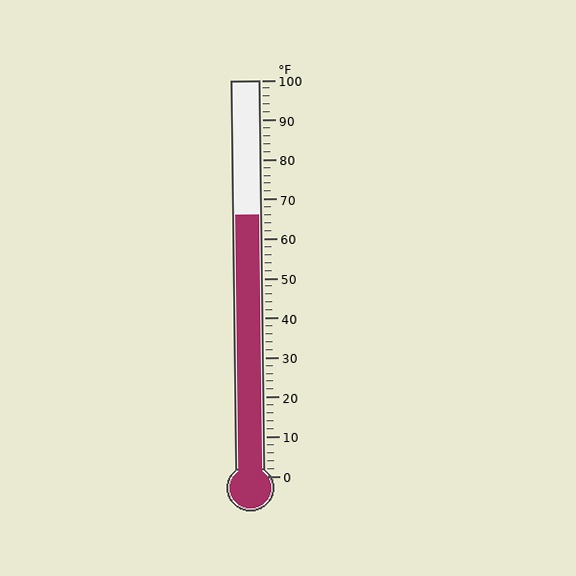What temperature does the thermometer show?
The thermometer shows approximately 66°F.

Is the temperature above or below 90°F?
The temperature is below 90°F.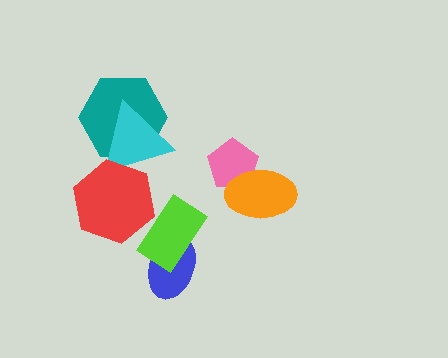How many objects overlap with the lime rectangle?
2 objects overlap with the lime rectangle.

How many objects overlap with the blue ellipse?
1 object overlaps with the blue ellipse.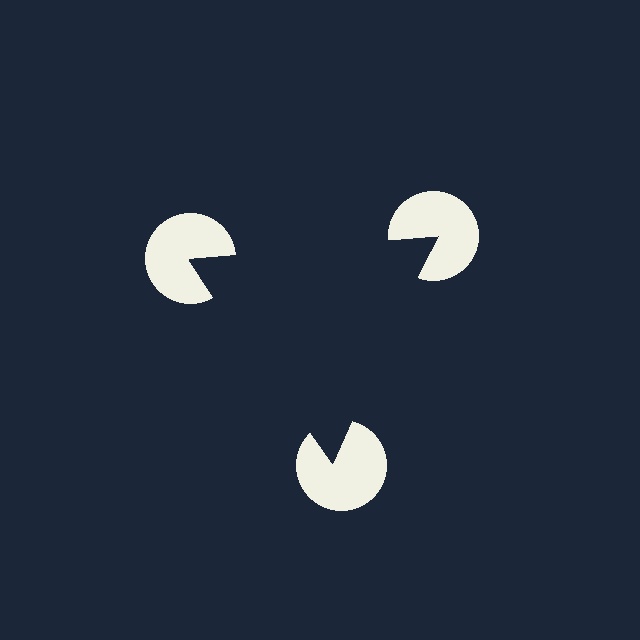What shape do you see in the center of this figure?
An illusory triangle — its edges are inferred from the aligned wedge cuts in the pac-man discs, not physically drawn.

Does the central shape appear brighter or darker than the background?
It typically appears slightly darker than the background, even though no actual brightness change is drawn.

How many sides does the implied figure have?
3 sides.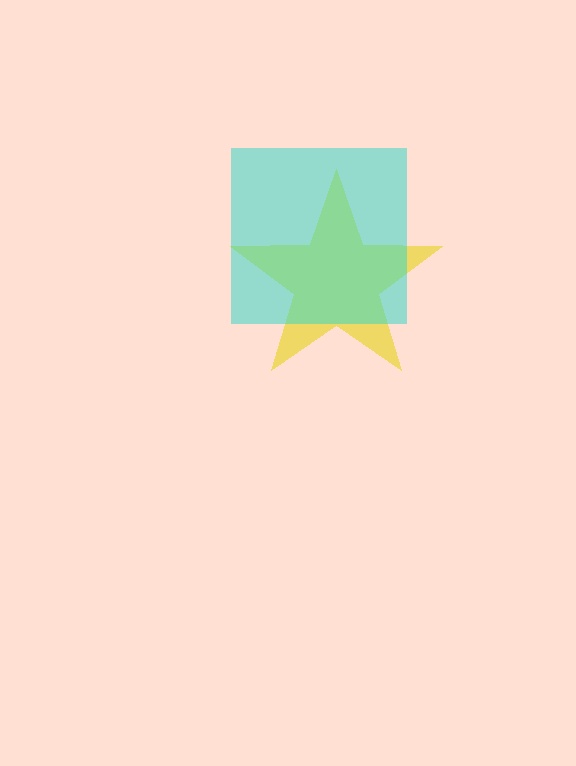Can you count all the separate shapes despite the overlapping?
Yes, there are 2 separate shapes.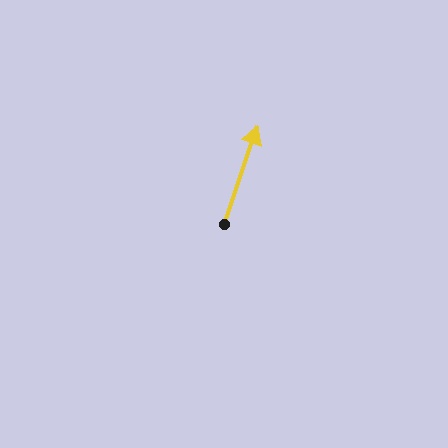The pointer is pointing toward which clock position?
Roughly 1 o'clock.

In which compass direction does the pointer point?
North.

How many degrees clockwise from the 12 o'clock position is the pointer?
Approximately 19 degrees.